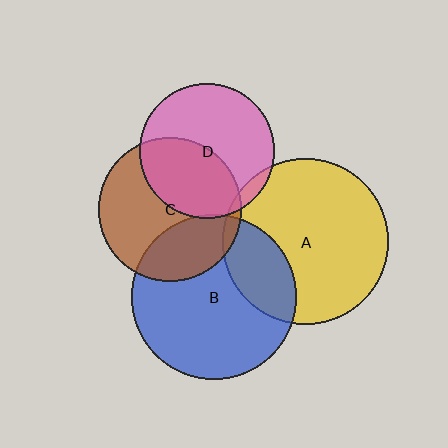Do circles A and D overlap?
Yes.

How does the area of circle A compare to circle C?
Approximately 1.3 times.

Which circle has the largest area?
Circle A (yellow).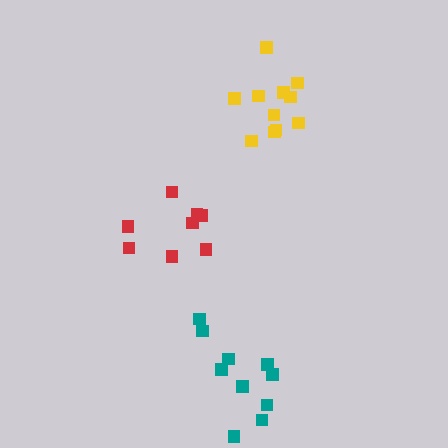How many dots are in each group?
Group 1: 8 dots, Group 2: 11 dots, Group 3: 10 dots (29 total).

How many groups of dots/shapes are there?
There are 3 groups.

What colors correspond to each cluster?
The clusters are colored: red, yellow, teal.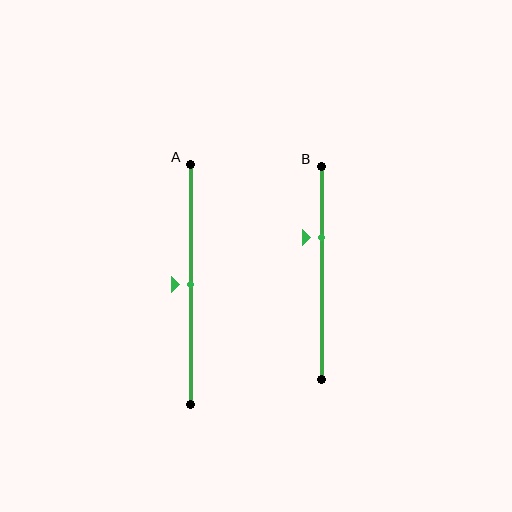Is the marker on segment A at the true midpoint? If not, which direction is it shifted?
Yes, the marker on segment A is at the true midpoint.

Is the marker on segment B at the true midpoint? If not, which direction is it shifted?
No, the marker on segment B is shifted upward by about 17% of the segment length.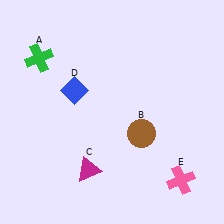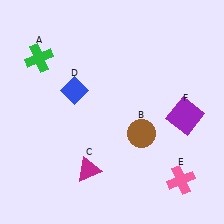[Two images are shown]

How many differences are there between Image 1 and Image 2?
There is 1 difference between the two images.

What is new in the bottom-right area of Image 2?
A purple square (F) was added in the bottom-right area of Image 2.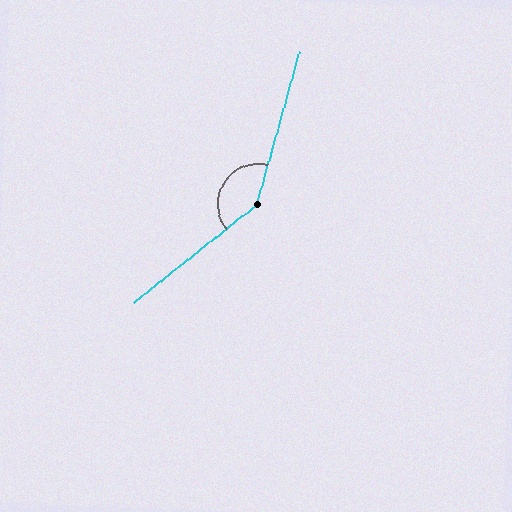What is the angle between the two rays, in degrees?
Approximately 144 degrees.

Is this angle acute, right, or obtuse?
It is obtuse.